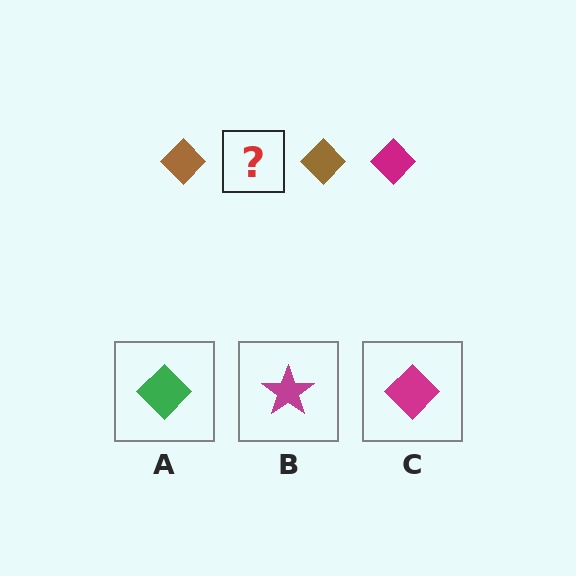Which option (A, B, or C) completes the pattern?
C.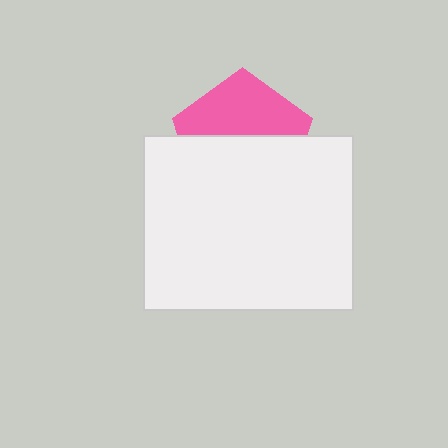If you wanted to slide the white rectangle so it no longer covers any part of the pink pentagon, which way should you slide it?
Slide it down — that is the most direct way to separate the two shapes.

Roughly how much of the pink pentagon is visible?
About half of it is visible (roughly 45%).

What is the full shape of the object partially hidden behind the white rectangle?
The partially hidden object is a pink pentagon.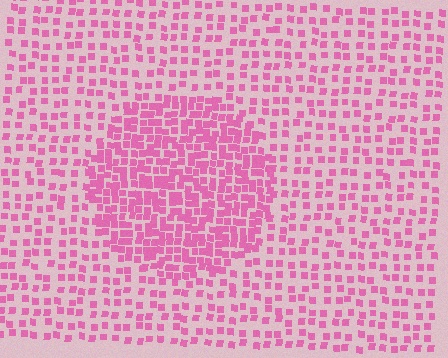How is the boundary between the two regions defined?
The boundary is defined by a change in element density (approximately 2.1x ratio). All elements are the same color, size, and shape.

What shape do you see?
I see a circle.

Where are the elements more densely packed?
The elements are more densely packed inside the circle boundary.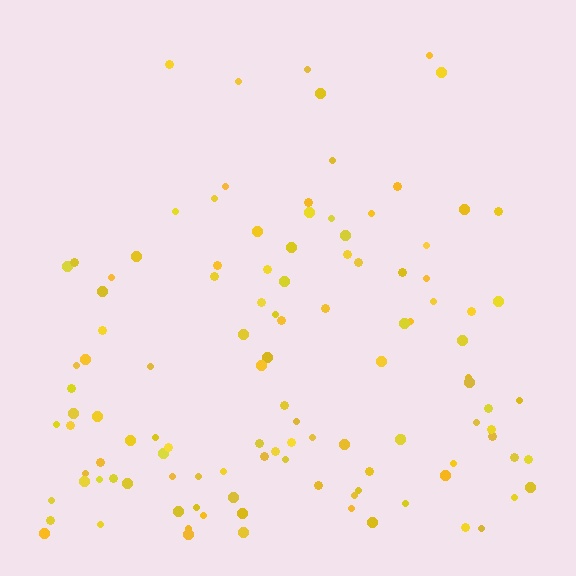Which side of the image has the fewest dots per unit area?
The top.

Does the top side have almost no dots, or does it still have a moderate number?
Still a moderate number, just noticeably fewer than the bottom.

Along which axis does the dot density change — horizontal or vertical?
Vertical.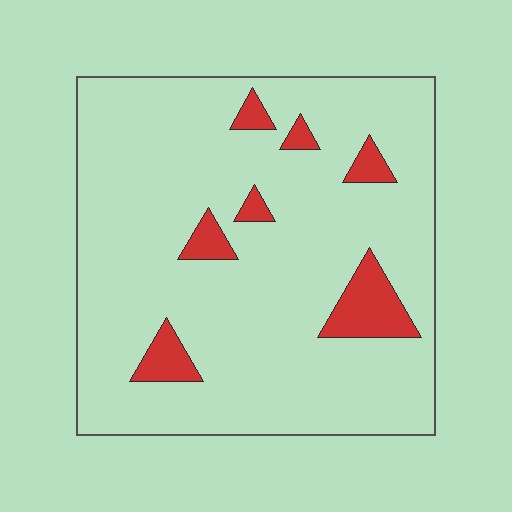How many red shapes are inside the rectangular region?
7.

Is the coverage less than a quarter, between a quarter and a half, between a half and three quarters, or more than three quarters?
Less than a quarter.